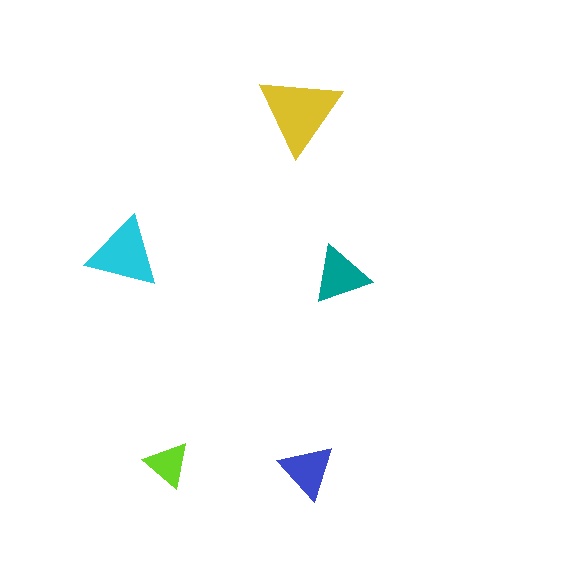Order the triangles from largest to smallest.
the yellow one, the cyan one, the teal one, the blue one, the lime one.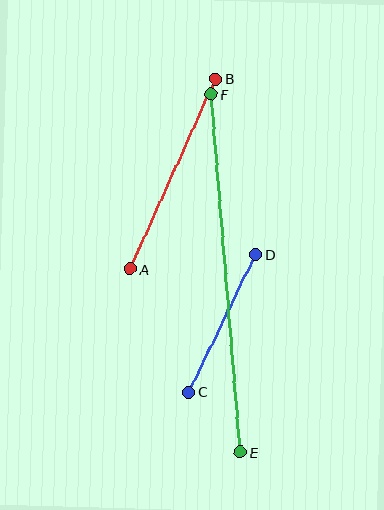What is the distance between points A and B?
The distance is approximately 209 pixels.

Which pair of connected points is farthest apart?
Points E and F are farthest apart.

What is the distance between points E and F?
The distance is approximately 359 pixels.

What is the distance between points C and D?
The distance is approximately 153 pixels.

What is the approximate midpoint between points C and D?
The midpoint is at approximately (222, 323) pixels.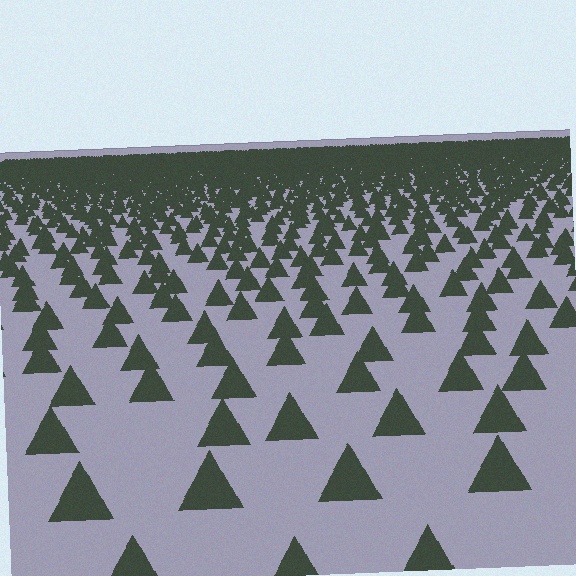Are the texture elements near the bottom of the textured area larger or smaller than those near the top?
Larger. Near the bottom, elements are closer to the viewer and appear at a bigger on-screen size.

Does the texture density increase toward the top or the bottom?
Density increases toward the top.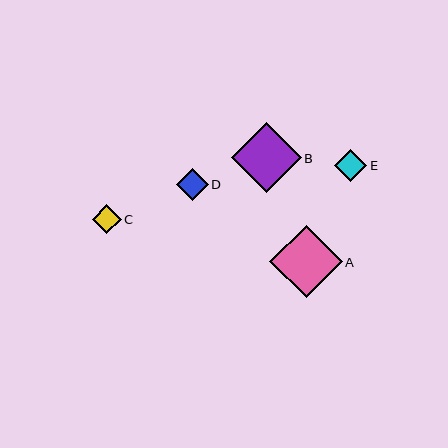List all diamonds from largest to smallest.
From largest to smallest: A, B, E, D, C.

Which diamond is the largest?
Diamond A is the largest with a size of approximately 73 pixels.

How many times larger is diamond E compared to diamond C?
Diamond E is approximately 1.1 times the size of diamond C.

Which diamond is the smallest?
Diamond C is the smallest with a size of approximately 29 pixels.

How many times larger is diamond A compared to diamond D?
Diamond A is approximately 2.3 times the size of diamond D.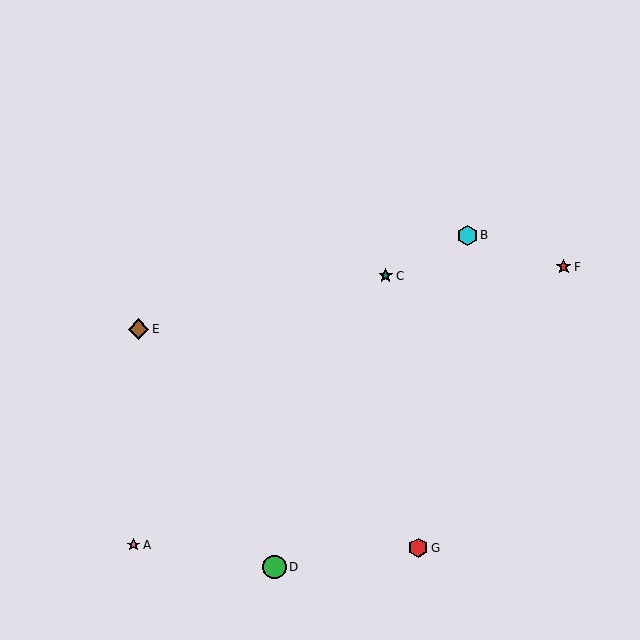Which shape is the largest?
The green circle (labeled D) is the largest.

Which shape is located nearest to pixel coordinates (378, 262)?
The teal star (labeled C) at (386, 276) is nearest to that location.